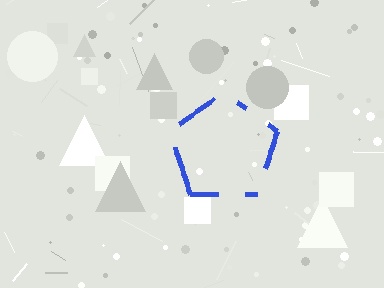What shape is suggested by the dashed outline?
The dashed outline suggests a pentagon.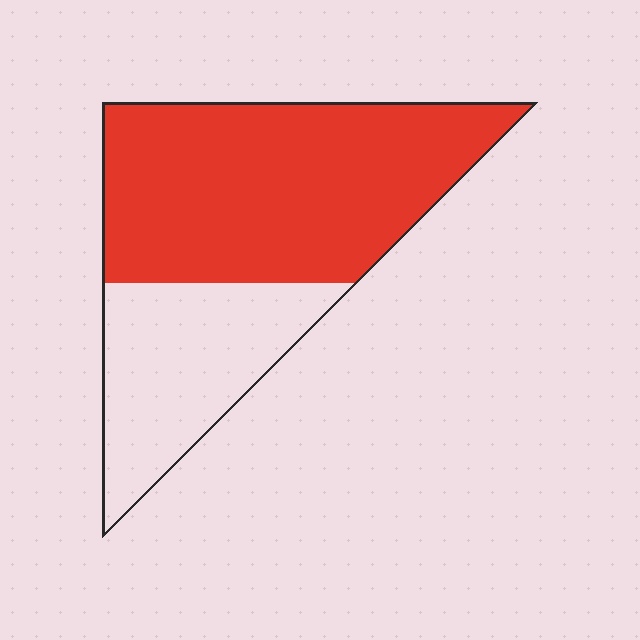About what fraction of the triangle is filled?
About two thirds (2/3).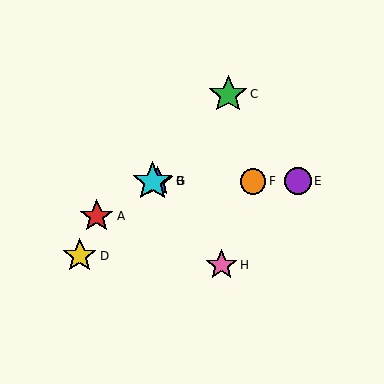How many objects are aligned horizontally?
4 objects (B, E, F, G) are aligned horizontally.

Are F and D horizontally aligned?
No, F is at y≈181 and D is at y≈256.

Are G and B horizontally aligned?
Yes, both are at y≈181.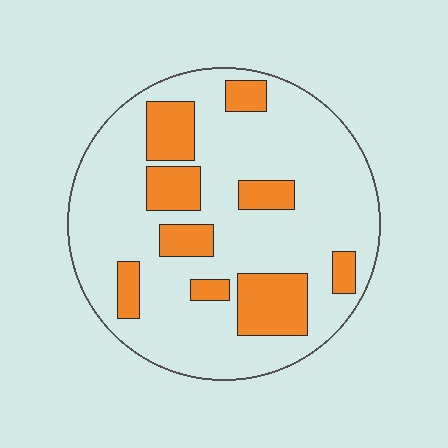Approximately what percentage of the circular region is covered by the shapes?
Approximately 25%.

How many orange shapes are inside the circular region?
9.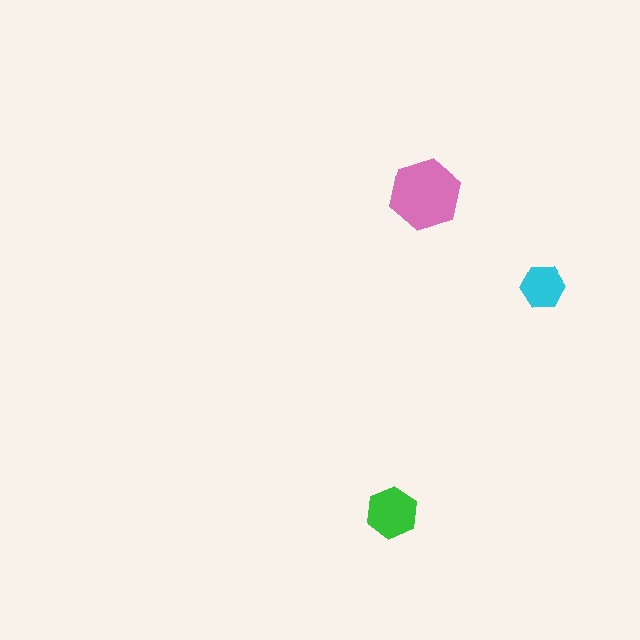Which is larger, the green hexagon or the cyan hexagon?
The green one.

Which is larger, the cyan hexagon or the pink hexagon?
The pink one.